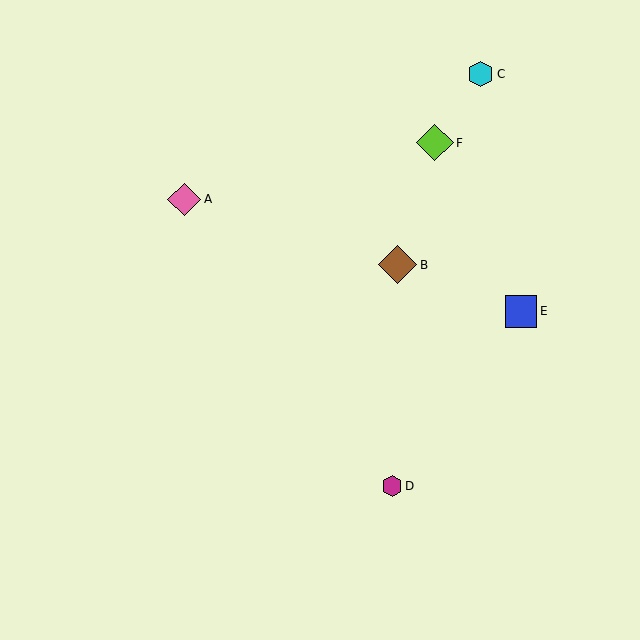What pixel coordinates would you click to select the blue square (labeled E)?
Click at (521, 311) to select the blue square E.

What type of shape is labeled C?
Shape C is a cyan hexagon.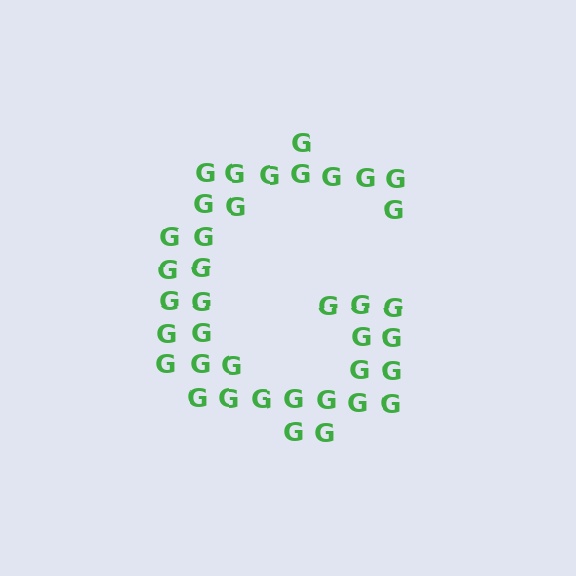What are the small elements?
The small elements are letter G's.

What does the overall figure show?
The overall figure shows the letter G.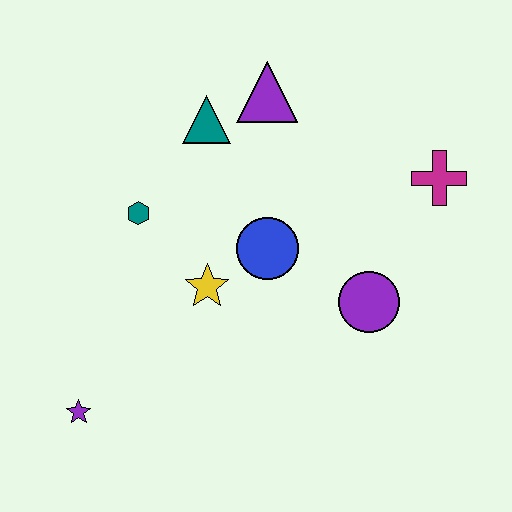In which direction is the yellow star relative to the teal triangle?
The yellow star is below the teal triangle.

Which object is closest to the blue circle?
The yellow star is closest to the blue circle.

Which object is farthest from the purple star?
The magenta cross is farthest from the purple star.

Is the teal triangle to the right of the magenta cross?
No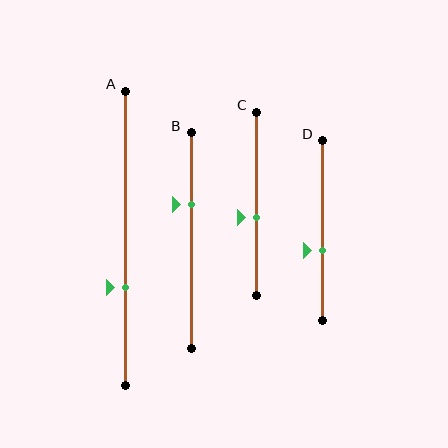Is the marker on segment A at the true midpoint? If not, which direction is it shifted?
No, the marker on segment A is shifted downward by about 17% of the segment length.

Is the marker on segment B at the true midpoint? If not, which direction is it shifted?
No, the marker on segment B is shifted upward by about 16% of the segment length.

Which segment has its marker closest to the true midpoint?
Segment C has its marker closest to the true midpoint.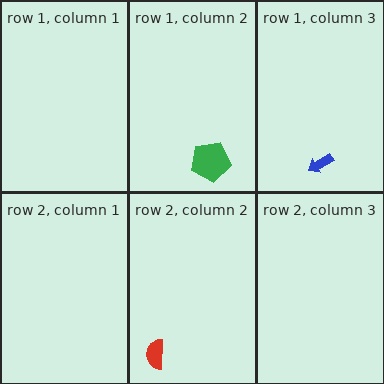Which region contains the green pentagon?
The row 1, column 2 region.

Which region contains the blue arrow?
The row 1, column 3 region.